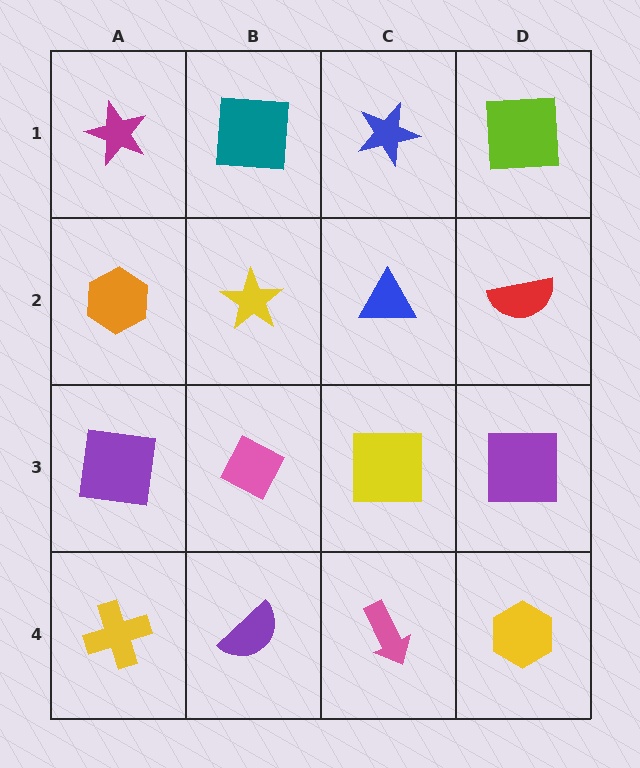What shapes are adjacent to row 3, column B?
A yellow star (row 2, column B), a purple semicircle (row 4, column B), a purple square (row 3, column A), a yellow square (row 3, column C).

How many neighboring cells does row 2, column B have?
4.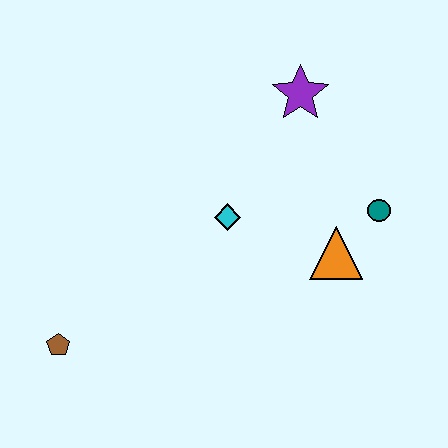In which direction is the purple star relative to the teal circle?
The purple star is above the teal circle.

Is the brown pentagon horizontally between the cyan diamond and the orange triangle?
No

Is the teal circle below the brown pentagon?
No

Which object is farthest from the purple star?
The brown pentagon is farthest from the purple star.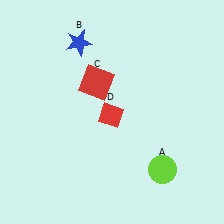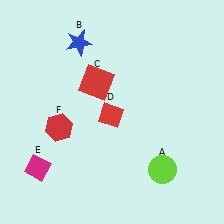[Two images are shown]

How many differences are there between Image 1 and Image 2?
There are 2 differences between the two images.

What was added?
A magenta diamond (E), a red hexagon (F) were added in Image 2.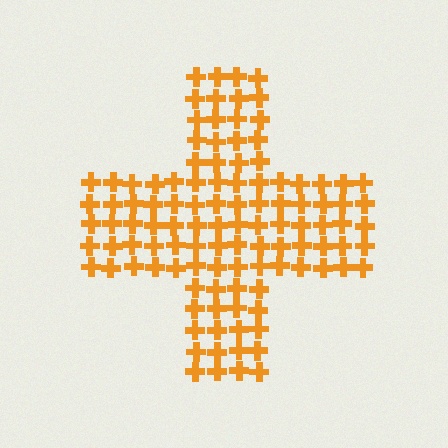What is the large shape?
The large shape is a cross.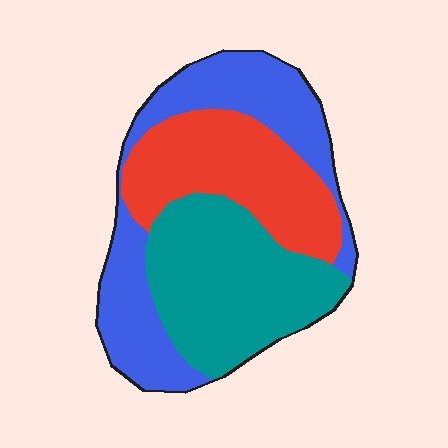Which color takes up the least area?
Red, at roughly 30%.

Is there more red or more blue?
Blue.